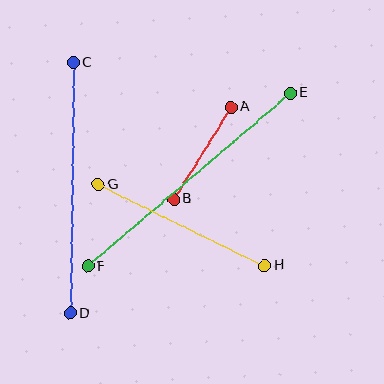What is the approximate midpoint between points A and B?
The midpoint is at approximately (202, 153) pixels.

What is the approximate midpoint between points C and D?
The midpoint is at approximately (72, 188) pixels.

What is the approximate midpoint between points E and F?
The midpoint is at approximately (189, 180) pixels.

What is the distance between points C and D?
The distance is approximately 250 pixels.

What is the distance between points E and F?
The distance is approximately 267 pixels.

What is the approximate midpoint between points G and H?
The midpoint is at approximately (181, 225) pixels.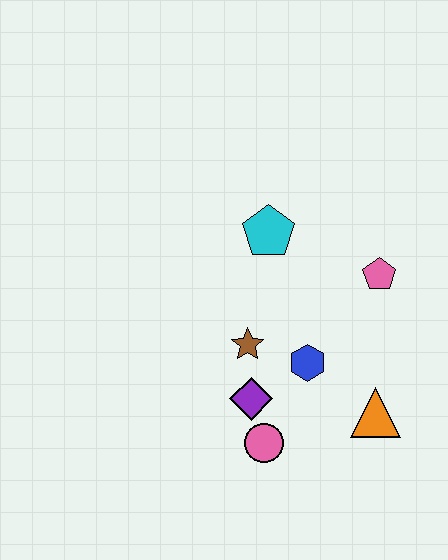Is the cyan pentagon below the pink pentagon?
No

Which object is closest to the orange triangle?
The blue hexagon is closest to the orange triangle.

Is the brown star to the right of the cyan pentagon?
No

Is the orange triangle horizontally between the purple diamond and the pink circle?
No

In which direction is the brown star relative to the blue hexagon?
The brown star is to the left of the blue hexagon.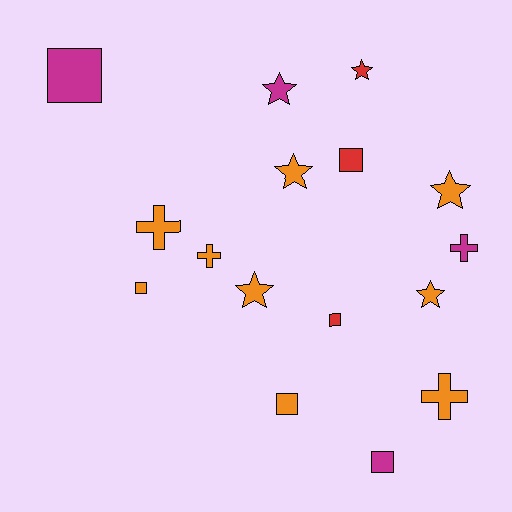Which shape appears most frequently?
Star, with 6 objects.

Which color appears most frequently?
Orange, with 9 objects.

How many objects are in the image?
There are 16 objects.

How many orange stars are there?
There are 4 orange stars.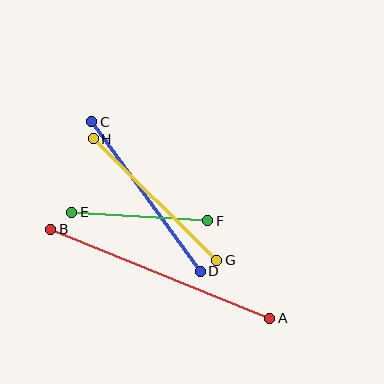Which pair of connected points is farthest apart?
Points A and B are farthest apart.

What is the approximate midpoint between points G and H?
The midpoint is at approximately (155, 200) pixels.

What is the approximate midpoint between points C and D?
The midpoint is at approximately (146, 196) pixels.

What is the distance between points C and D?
The distance is approximately 185 pixels.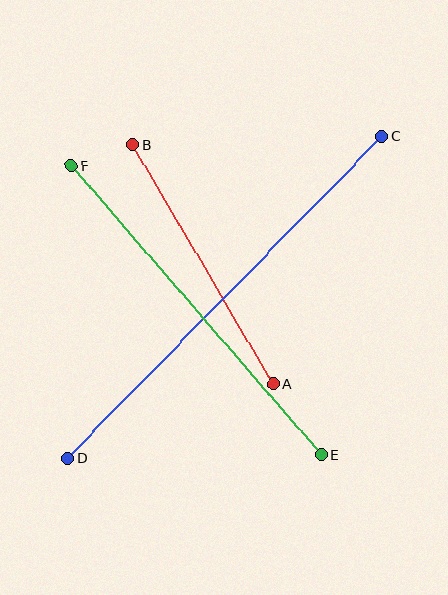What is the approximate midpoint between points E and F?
The midpoint is at approximately (196, 310) pixels.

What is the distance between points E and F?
The distance is approximately 382 pixels.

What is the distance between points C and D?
The distance is approximately 450 pixels.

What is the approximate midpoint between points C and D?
The midpoint is at approximately (225, 297) pixels.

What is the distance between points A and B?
The distance is approximately 278 pixels.